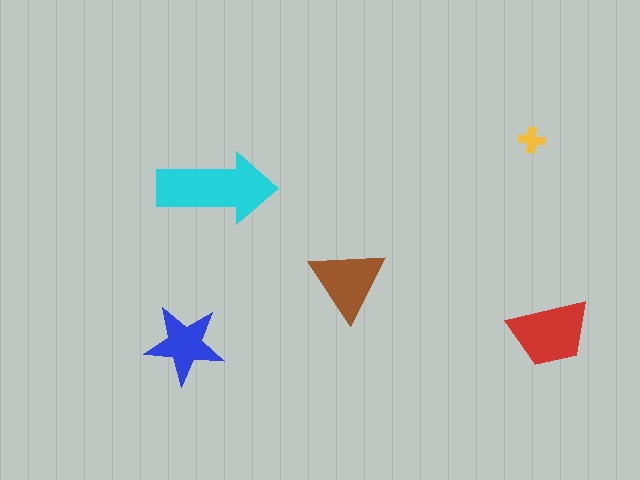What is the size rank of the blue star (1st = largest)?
4th.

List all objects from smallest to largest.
The yellow cross, the blue star, the brown triangle, the red trapezoid, the cyan arrow.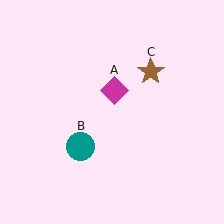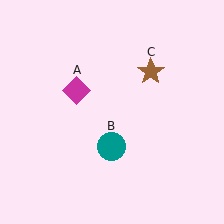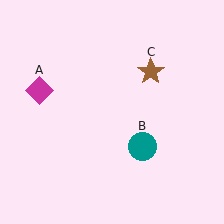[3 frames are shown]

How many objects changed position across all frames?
2 objects changed position: magenta diamond (object A), teal circle (object B).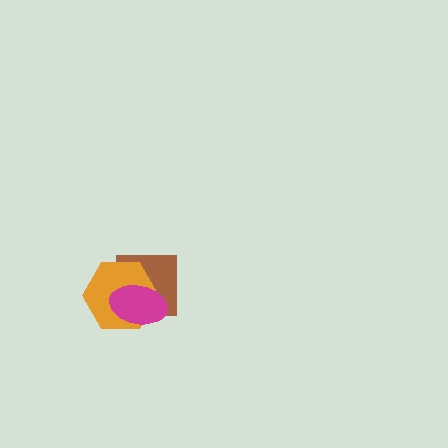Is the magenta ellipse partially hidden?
No, no other shape covers it.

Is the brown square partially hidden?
Yes, it is partially covered by another shape.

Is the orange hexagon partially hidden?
Yes, it is partially covered by another shape.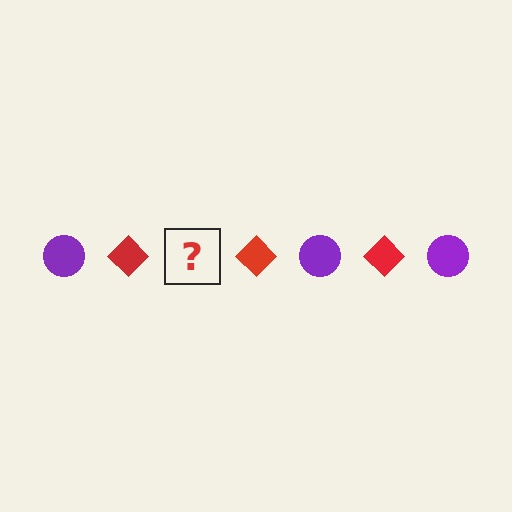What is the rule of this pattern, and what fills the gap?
The rule is that the pattern alternates between purple circle and red diamond. The gap should be filled with a purple circle.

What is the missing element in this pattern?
The missing element is a purple circle.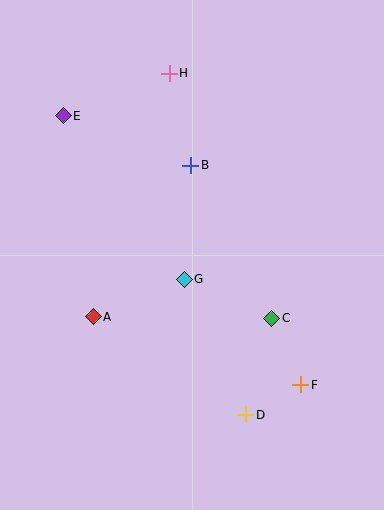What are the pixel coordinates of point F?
Point F is at (301, 385).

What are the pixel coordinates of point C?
Point C is at (272, 318).